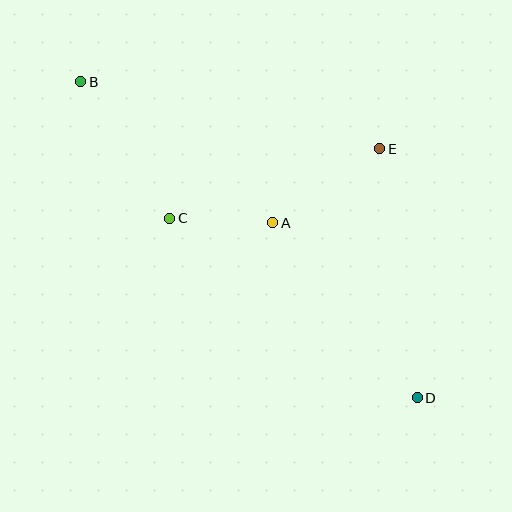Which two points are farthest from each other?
Points B and D are farthest from each other.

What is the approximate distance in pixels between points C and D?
The distance between C and D is approximately 305 pixels.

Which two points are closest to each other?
Points A and C are closest to each other.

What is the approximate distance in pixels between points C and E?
The distance between C and E is approximately 221 pixels.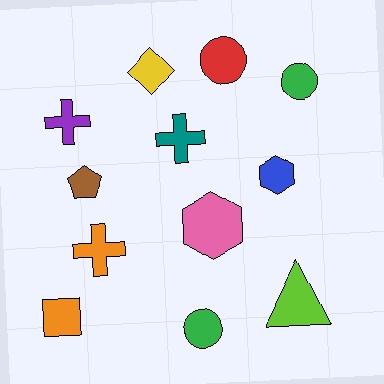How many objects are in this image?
There are 12 objects.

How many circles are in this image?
There are 3 circles.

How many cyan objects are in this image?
There are no cyan objects.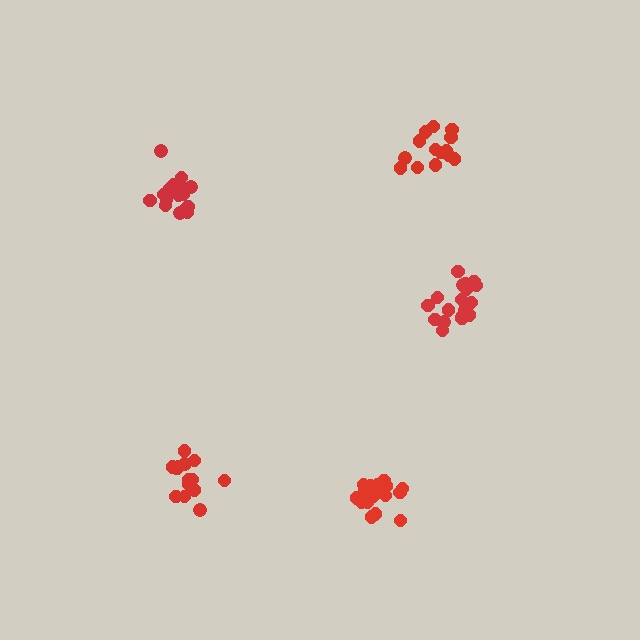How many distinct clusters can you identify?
There are 5 distinct clusters.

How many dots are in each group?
Group 1: 18 dots, Group 2: 14 dots, Group 3: 19 dots, Group 4: 14 dots, Group 5: 18 dots (83 total).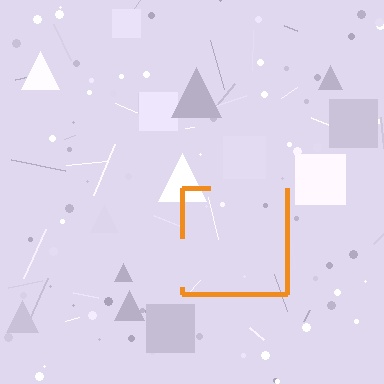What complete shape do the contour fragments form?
The contour fragments form a square.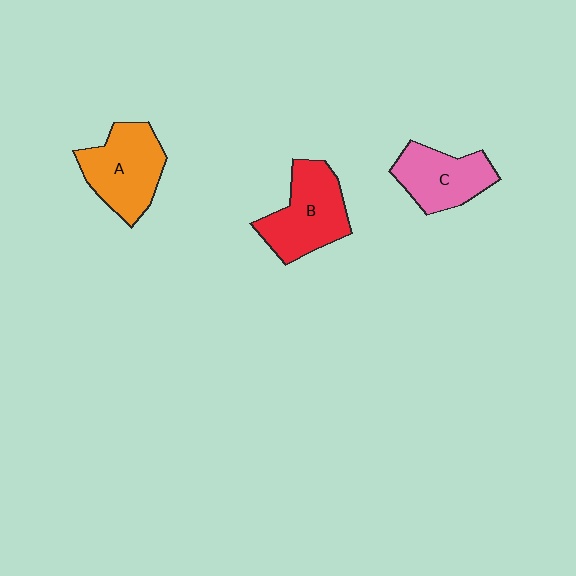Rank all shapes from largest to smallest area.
From largest to smallest: B (red), A (orange), C (pink).